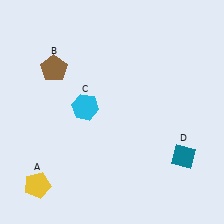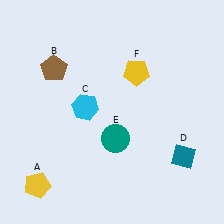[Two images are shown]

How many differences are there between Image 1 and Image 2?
There are 2 differences between the two images.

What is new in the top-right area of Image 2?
A yellow pentagon (F) was added in the top-right area of Image 2.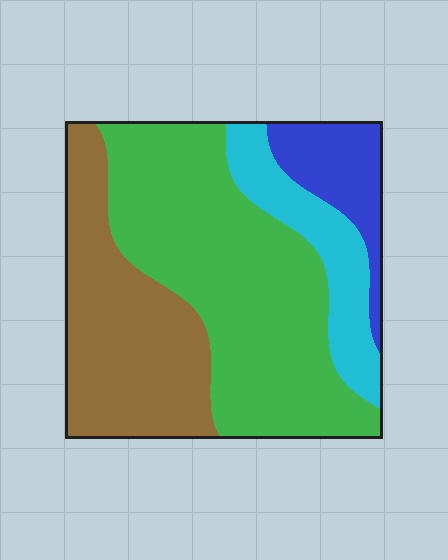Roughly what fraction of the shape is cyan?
Cyan covers around 15% of the shape.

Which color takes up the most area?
Green, at roughly 45%.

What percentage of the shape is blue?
Blue takes up about one tenth (1/10) of the shape.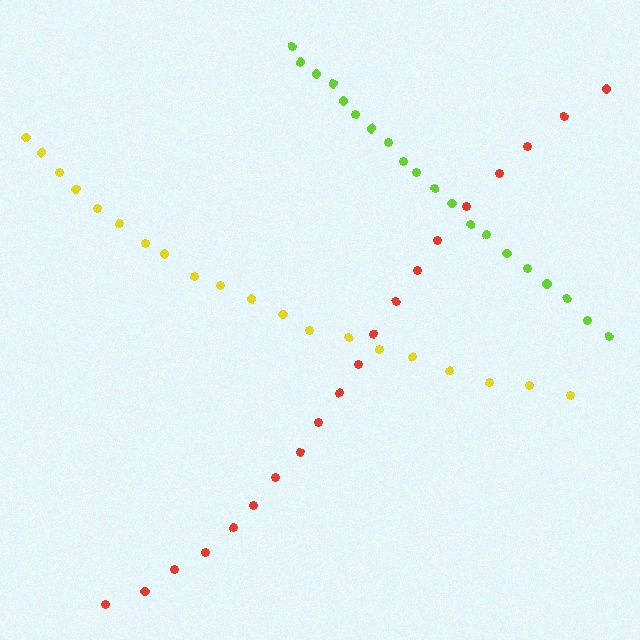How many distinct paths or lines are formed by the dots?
There are 3 distinct paths.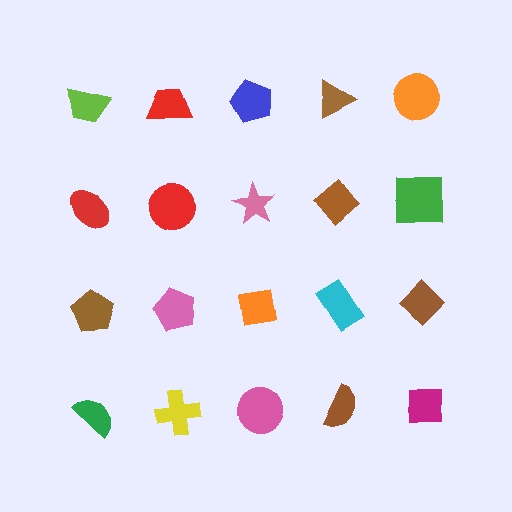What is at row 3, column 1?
A brown pentagon.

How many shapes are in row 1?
5 shapes.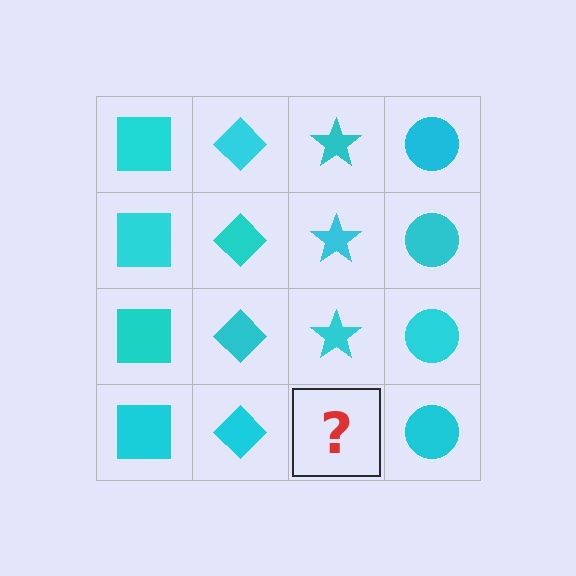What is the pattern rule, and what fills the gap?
The rule is that each column has a consistent shape. The gap should be filled with a cyan star.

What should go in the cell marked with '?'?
The missing cell should contain a cyan star.